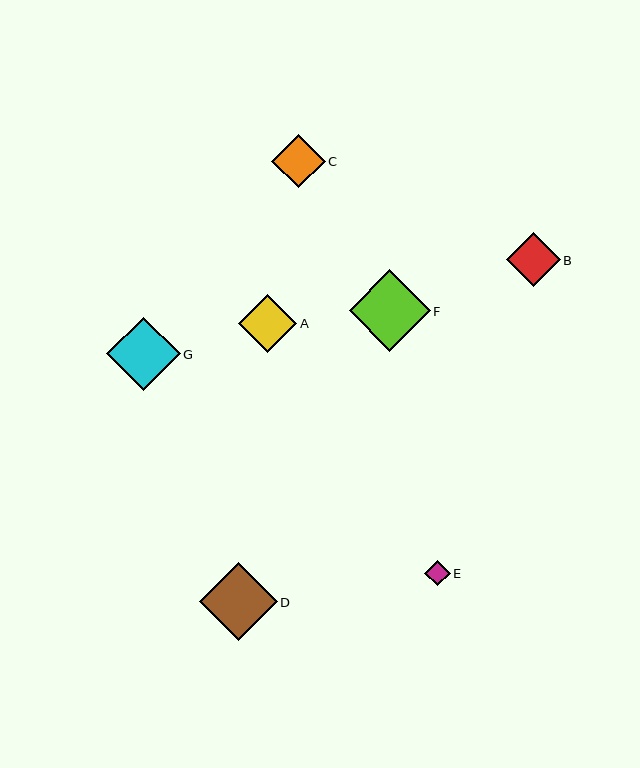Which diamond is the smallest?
Diamond E is the smallest with a size of approximately 25 pixels.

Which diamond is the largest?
Diamond F is the largest with a size of approximately 81 pixels.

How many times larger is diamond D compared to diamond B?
Diamond D is approximately 1.4 times the size of diamond B.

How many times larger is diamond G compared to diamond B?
Diamond G is approximately 1.4 times the size of diamond B.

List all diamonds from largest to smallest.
From largest to smallest: F, D, G, A, B, C, E.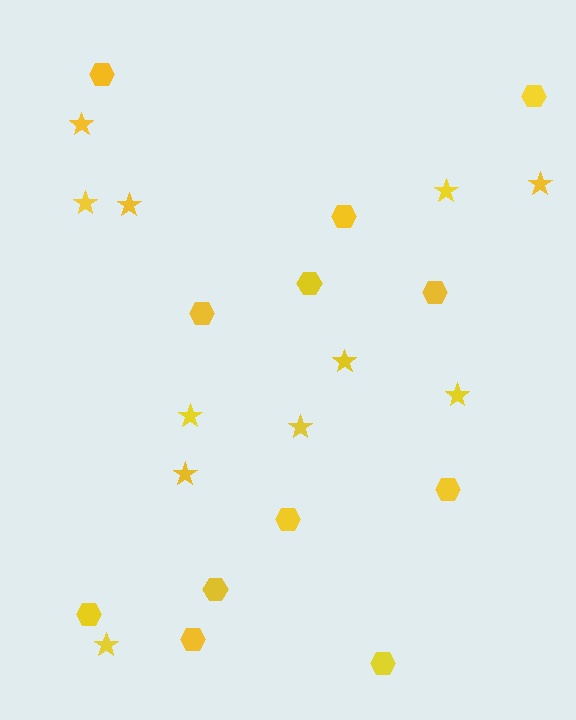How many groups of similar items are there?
There are 2 groups: one group of hexagons (12) and one group of stars (11).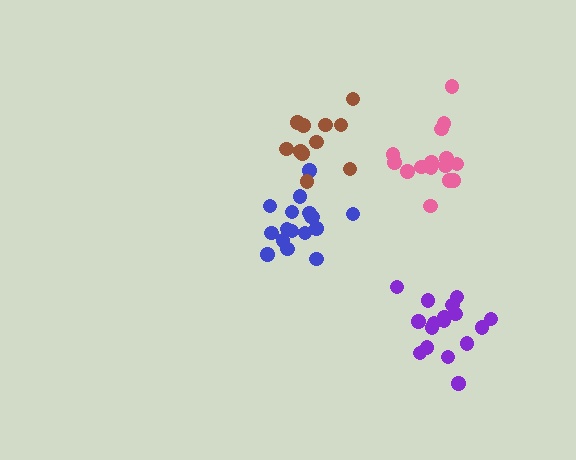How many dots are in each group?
Group 1: 17 dots, Group 2: 15 dots, Group 3: 17 dots, Group 4: 11 dots (60 total).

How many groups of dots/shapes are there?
There are 4 groups.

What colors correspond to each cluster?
The clusters are colored: blue, pink, purple, brown.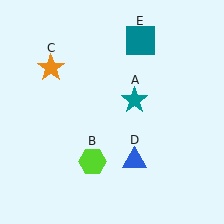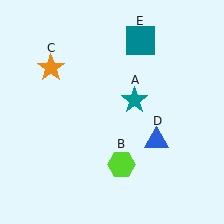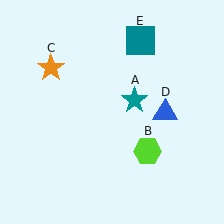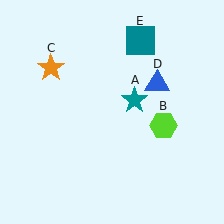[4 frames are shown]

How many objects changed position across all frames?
2 objects changed position: lime hexagon (object B), blue triangle (object D).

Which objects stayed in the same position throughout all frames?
Teal star (object A) and orange star (object C) and teal square (object E) remained stationary.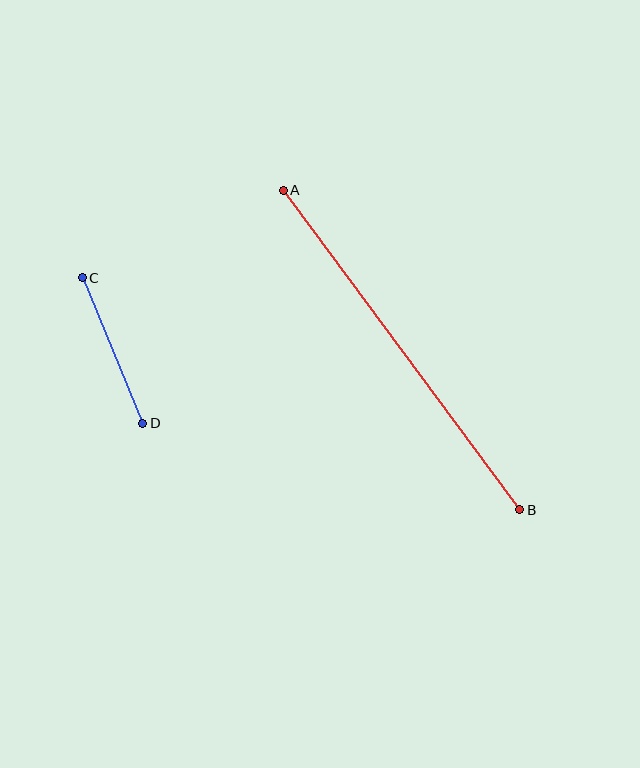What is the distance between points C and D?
The distance is approximately 158 pixels.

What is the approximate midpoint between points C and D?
The midpoint is at approximately (112, 351) pixels.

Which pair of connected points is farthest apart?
Points A and B are farthest apart.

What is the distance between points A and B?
The distance is approximately 397 pixels.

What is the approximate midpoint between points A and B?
The midpoint is at approximately (402, 350) pixels.